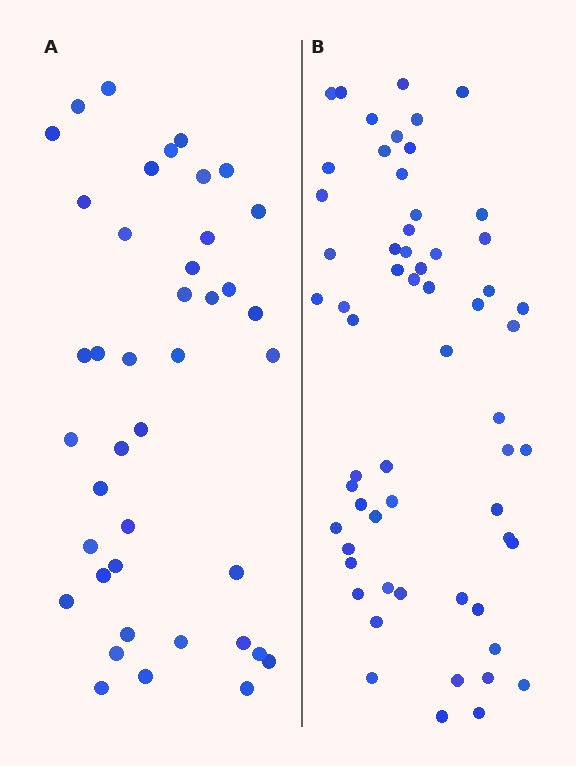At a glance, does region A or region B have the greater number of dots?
Region B (the right region) has more dots.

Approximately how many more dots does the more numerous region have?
Region B has approximately 20 more dots than region A.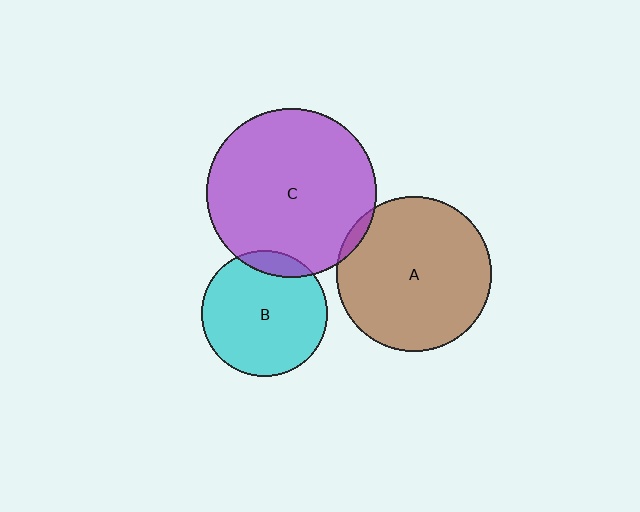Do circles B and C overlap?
Yes.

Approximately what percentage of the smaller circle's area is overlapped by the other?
Approximately 10%.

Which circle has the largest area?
Circle C (purple).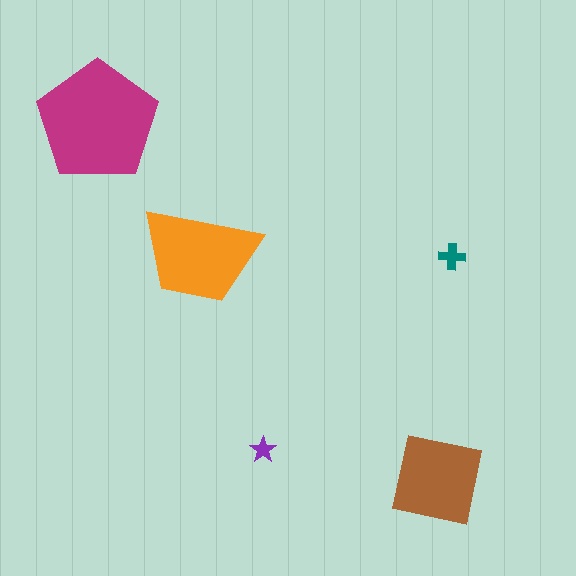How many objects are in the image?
There are 5 objects in the image.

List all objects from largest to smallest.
The magenta pentagon, the orange trapezoid, the brown square, the teal cross, the purple star.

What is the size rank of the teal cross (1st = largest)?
4th.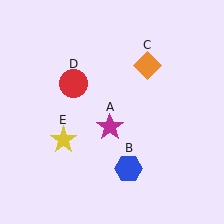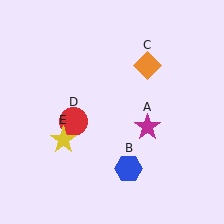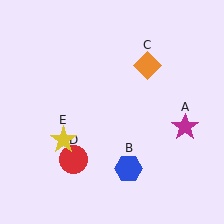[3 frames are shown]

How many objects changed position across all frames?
2 objects changed position: magenta star (object A), red circle (object D).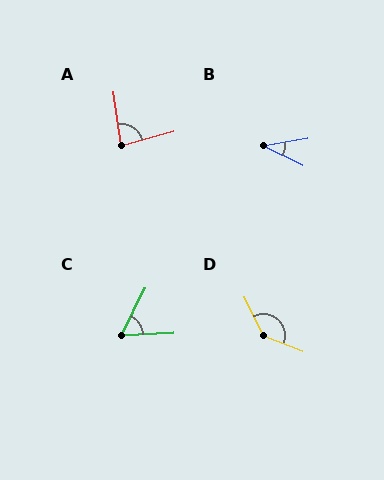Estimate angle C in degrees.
Approximately 61 degrees.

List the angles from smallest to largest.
B (36°), C (61°), A (82°), D (137°).